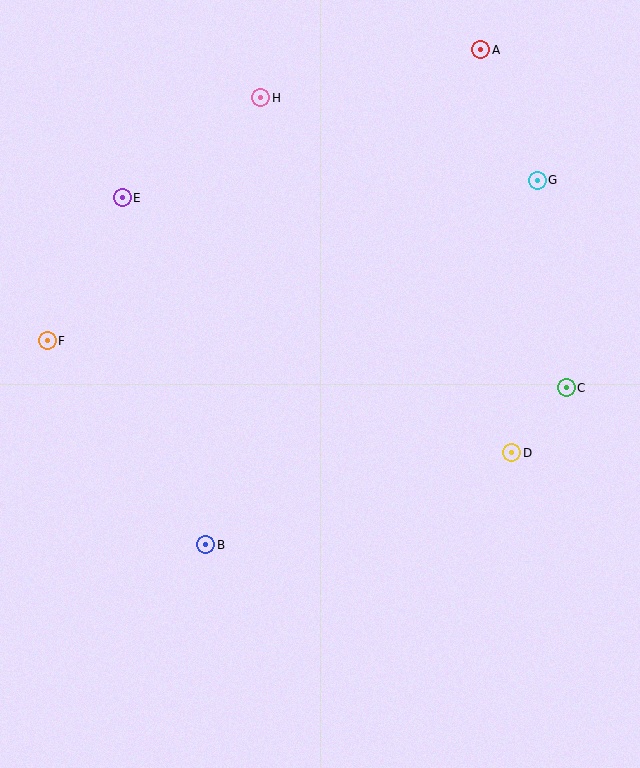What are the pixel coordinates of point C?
Point C is at (566, 388).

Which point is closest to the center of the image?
Point B at (206, 545) is closest to the center.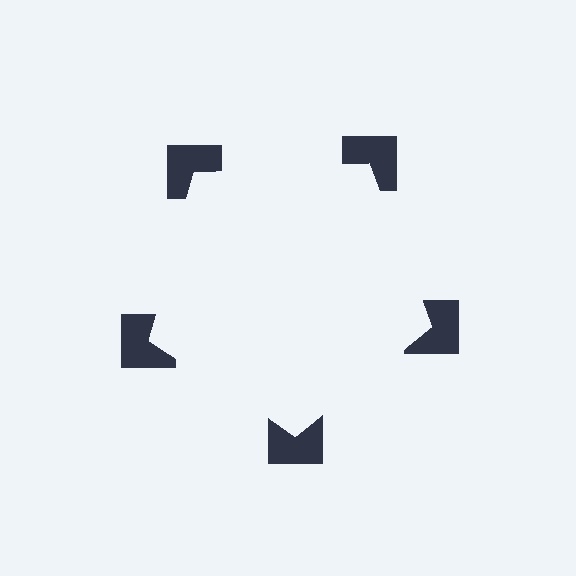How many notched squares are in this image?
There are 5 — one at each vertex of the illusory pentagon.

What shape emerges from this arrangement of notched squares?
An illusory pentagon — its edges are inferred from the aligned wedge cuts in the notched squares, not physically drawn.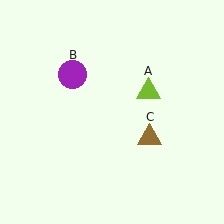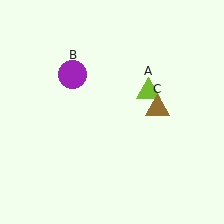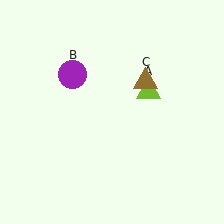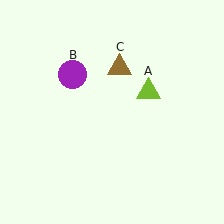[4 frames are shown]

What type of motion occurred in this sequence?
The brown triangle (object C) rotated counterclockwise around the center of the scene.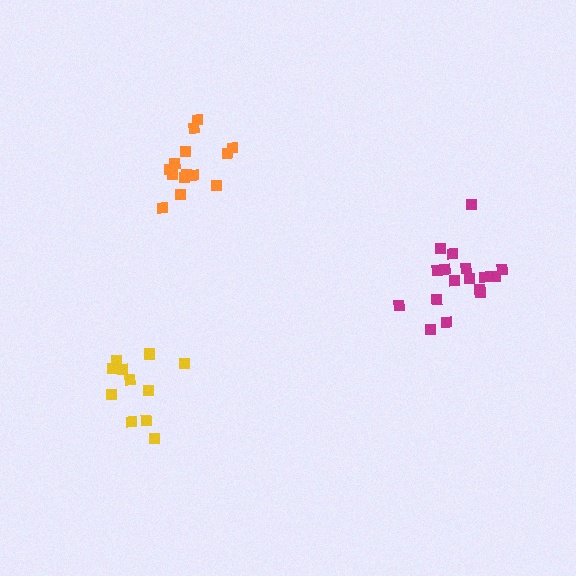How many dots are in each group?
Group 1: 14 dots, Group 2: 12 dots, Group 3: 17 dots (43 total).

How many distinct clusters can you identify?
There are 3 distinct clusters.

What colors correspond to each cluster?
The clusters are colored: orange, yellow, magenta.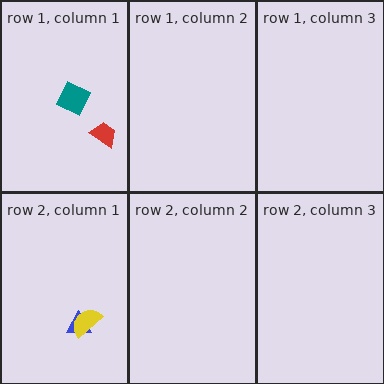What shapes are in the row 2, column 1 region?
The blue triangle, the yellow semicircle.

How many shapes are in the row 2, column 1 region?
2.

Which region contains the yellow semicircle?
The row 2, column 1 region.